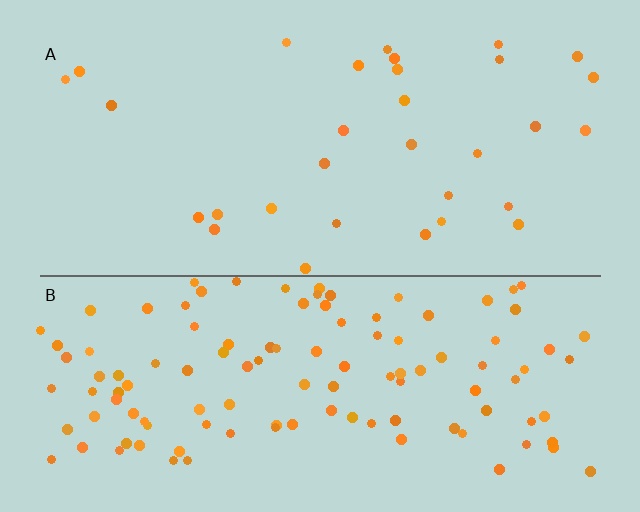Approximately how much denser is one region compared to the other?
Approximately 3.8× — region B over region A.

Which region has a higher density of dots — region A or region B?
B (the bottom).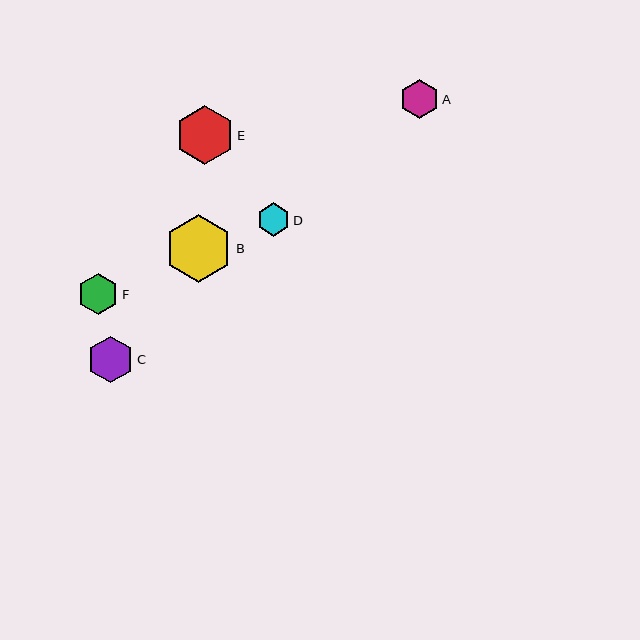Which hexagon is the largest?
Hexagon B is the largest with a size of approximately 68 pixels.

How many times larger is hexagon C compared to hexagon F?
Hexagon C is approximately 1.1 times the size of hexagon F.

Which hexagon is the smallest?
Hexagon D is the smallest with a size of approximately 33 pixels.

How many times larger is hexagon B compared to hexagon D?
Hexagon B is approximately 2.0 times the size of hexagon D.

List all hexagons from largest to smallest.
From largest to smallest: B, E, C, F, A, D.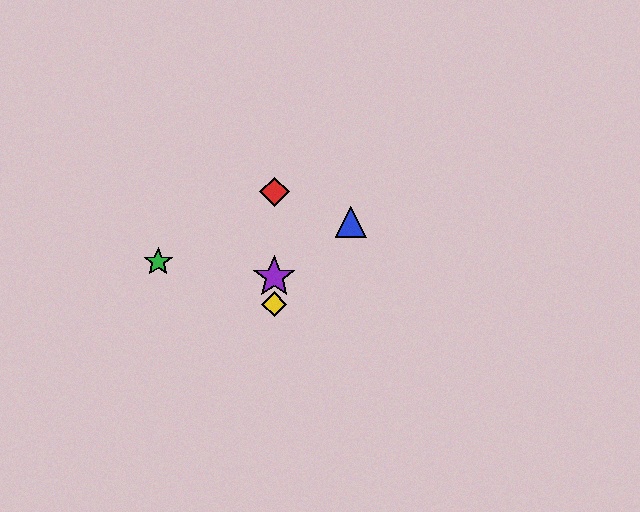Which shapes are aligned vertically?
The red diamond, the yellow diamond, the purple star are aligned vertically.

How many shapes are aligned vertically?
3 shapes (the red diamond, the yellow diamond, the purple star) are aligned vertically.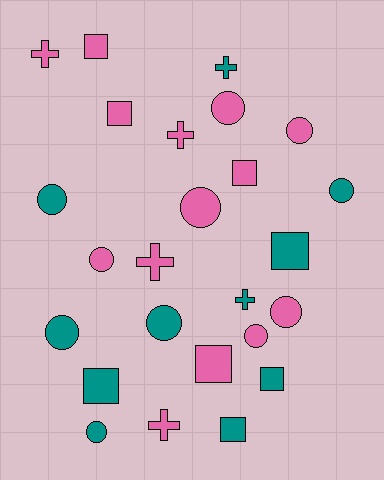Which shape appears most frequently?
Circle, with 11 objects.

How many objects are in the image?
There are 25 objects.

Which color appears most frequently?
Pink, with 14 objects.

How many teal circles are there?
There are 5 teal circles.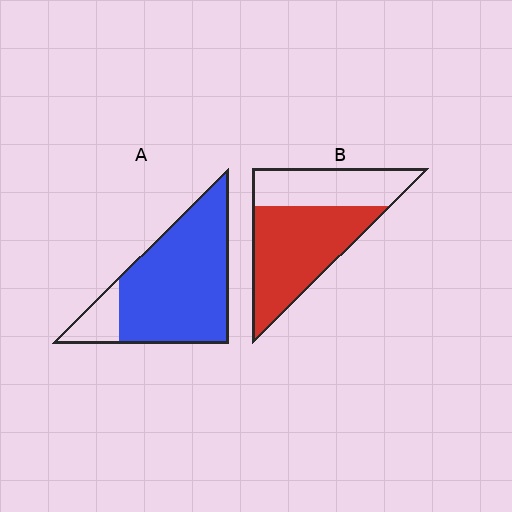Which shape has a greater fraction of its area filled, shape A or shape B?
Shape A.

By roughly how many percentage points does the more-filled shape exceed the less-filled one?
By roughly 25 percentage points (A over B).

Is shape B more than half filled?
Yes.